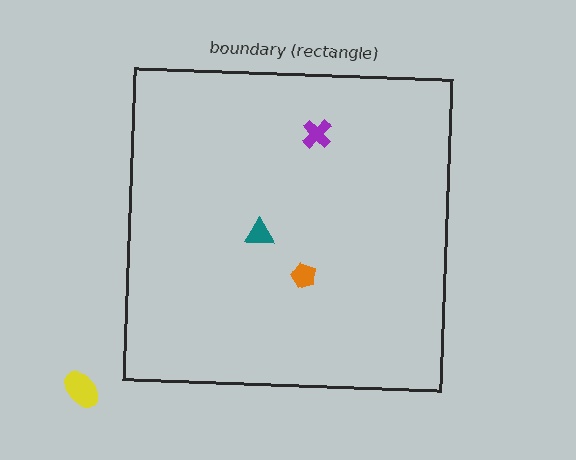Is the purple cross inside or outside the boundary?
Inside.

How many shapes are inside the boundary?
3 inside, 1 outside.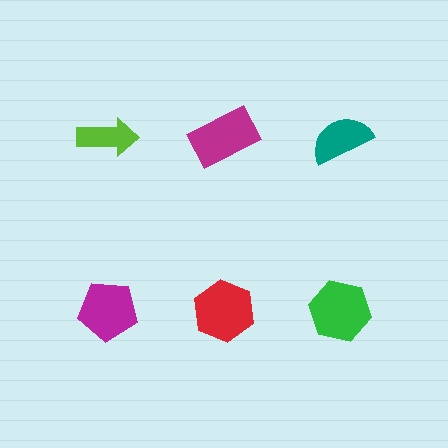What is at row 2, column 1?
A magenta pentagon.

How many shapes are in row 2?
3 shapes.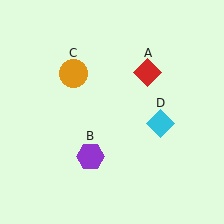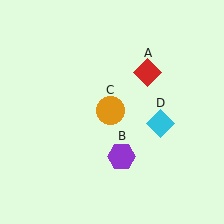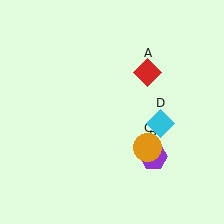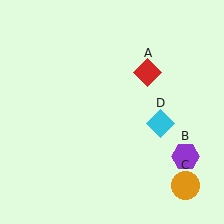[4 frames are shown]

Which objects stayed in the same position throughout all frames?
Red diamond (object A) and cyan diamond (object D) remained stationary.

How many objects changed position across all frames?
2 objects changed position: purple hexagon (object B), orange circle (object C).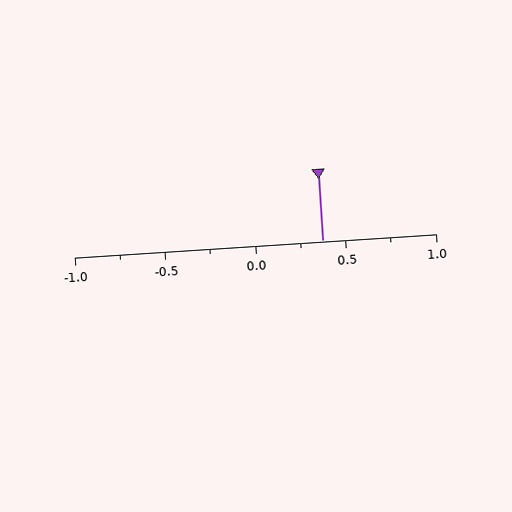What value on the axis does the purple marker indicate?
The marker indicates approximately 0.38.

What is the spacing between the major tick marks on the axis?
The major ticks are spaced 0.5 apart.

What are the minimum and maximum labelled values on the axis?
The axis runs from -1.0 to 1.0.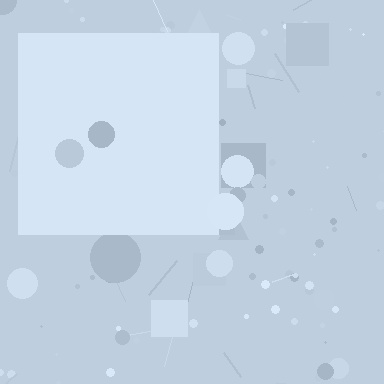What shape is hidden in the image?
A square is hidden in the image.